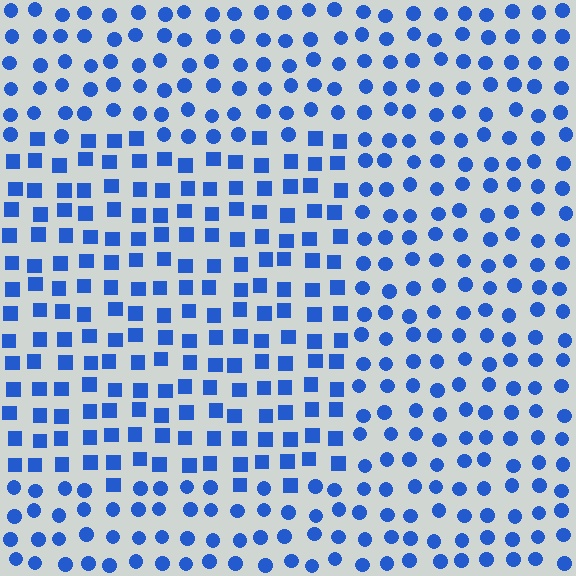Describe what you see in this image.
The image is filled with small blue elements arranged in a uniform grid. A rectangle-shaped region contains squares, while the surrounding area contains circles. The boundary is defined purely by the change in element shape.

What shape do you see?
I see a rectangle.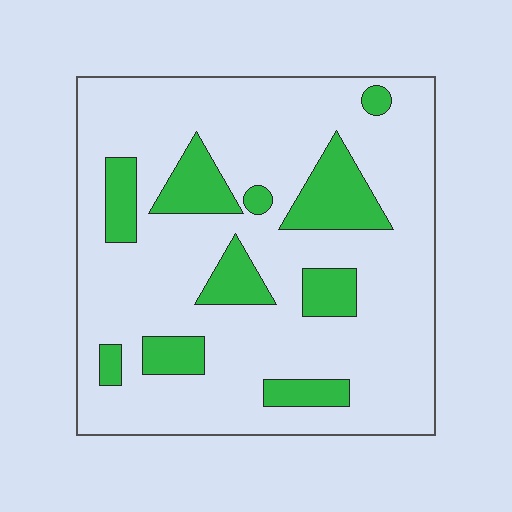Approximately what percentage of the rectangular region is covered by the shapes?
Approximately 20%.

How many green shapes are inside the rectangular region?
10.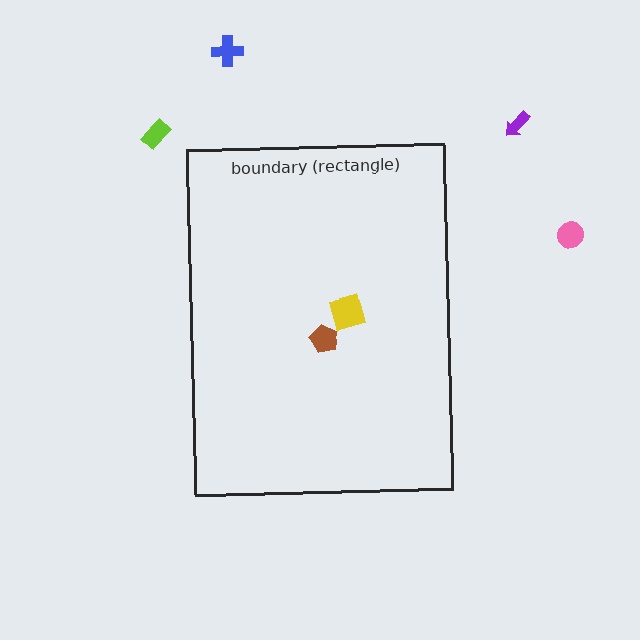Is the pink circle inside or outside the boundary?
Outside.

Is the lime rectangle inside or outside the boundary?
Outside.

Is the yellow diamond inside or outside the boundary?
Inside.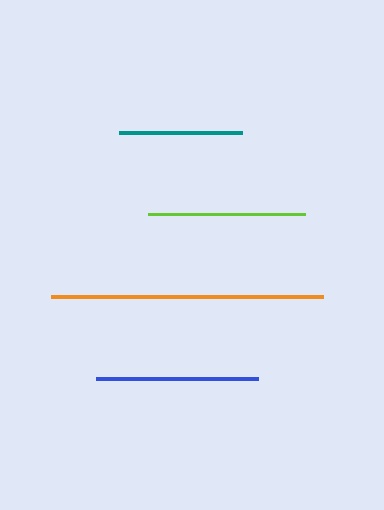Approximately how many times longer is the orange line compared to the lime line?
The orange line is approximately 1.7 times the length of the lime line.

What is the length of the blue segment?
The blue segment is approximately 162 pixels long.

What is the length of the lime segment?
The lime segment is approximately 157 pixels long.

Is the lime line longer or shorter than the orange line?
The orange line is longer than the lime line.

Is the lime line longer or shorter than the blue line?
The blue line is longer than the lime line.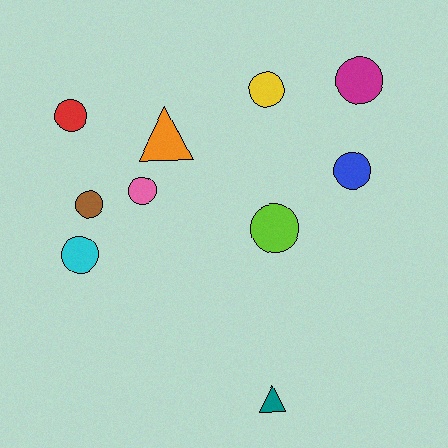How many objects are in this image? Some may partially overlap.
There are 10 objects.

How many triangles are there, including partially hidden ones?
There are 2 triangles.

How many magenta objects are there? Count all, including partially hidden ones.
There is 1 magenta object.